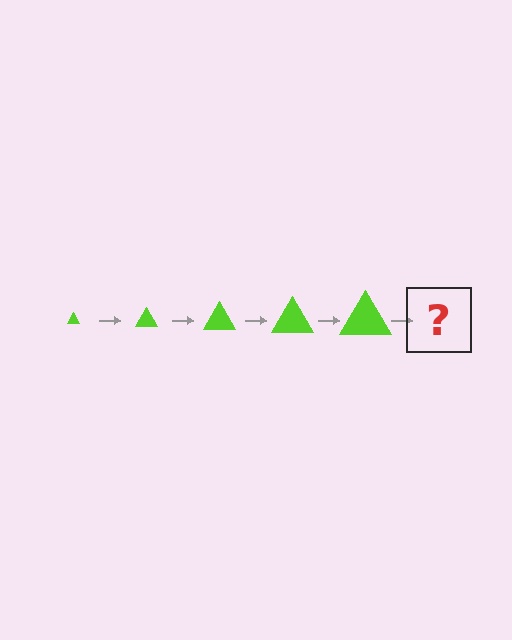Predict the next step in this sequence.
The next step is a lime triangle, larger than the previous one.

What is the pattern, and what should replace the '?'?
The pattern is that the triangle gets progressively larger each step. The '?' should be a lime triangle, larger than the previous one.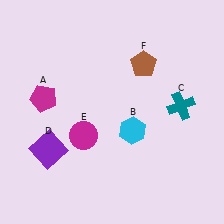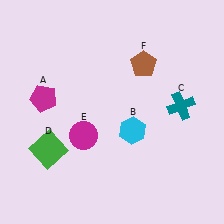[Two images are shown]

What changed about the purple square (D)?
In Image 1, D is purple. In Image 2, it changed to green.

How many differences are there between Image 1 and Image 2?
There is 1 difference between the two images.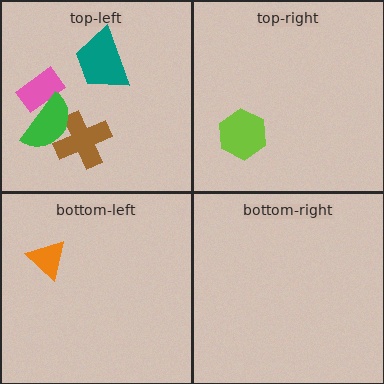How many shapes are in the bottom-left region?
1.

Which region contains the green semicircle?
The top-left region.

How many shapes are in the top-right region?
1.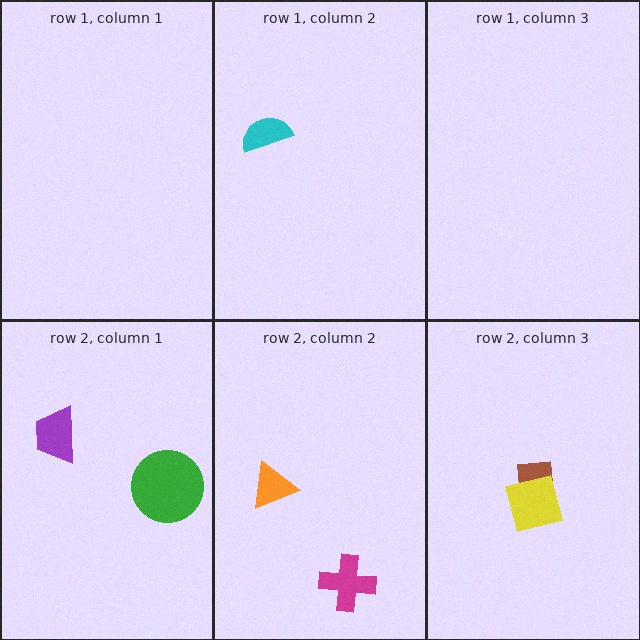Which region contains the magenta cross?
The row 2, column 2 region.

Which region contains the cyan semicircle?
The row 1, column 2 region.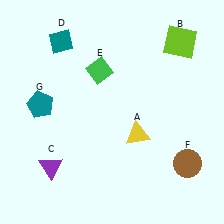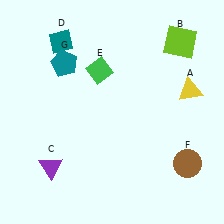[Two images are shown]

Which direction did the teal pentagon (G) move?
The teal pentagon (G) moved up.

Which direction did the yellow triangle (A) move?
The yellow triangle (A) moved right.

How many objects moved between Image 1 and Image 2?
2 objects moved between the two images.